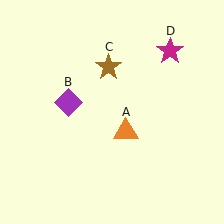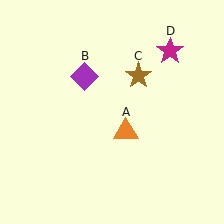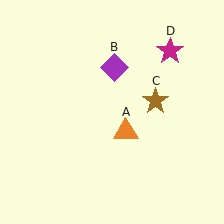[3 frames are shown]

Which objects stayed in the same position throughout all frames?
Orange triangle (object A) and magenta star (object D) remained stationary.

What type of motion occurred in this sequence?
The purple diamond (object B), brown star (object C) rotated clockwise around the center of the scene.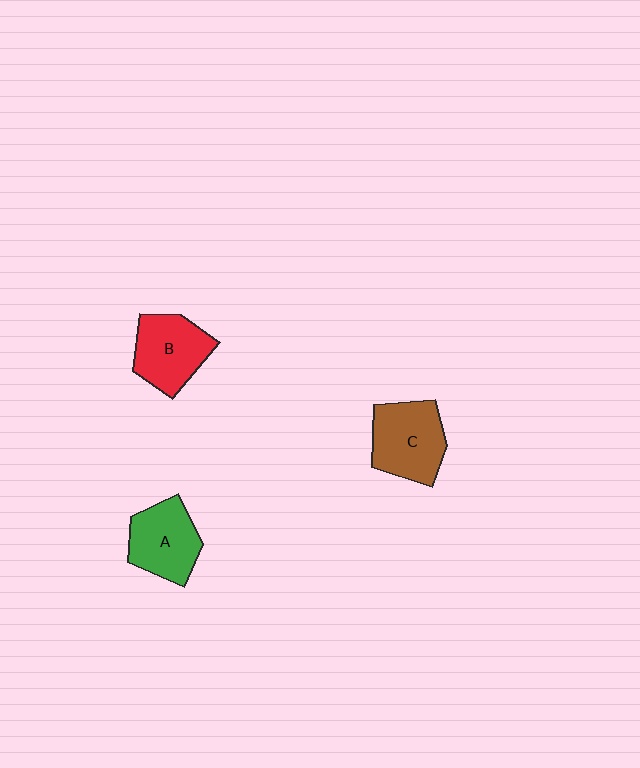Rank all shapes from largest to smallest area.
From largest to smallest: C (brown), B (red), A (green).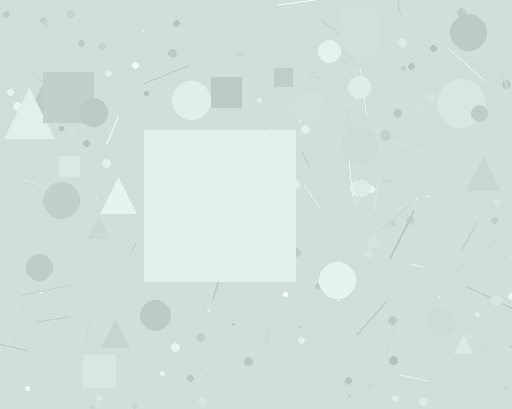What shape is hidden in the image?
A square is hidden in the image.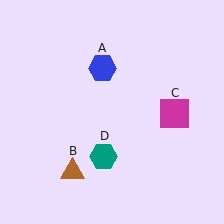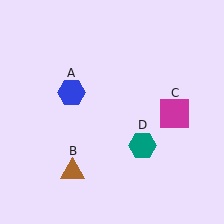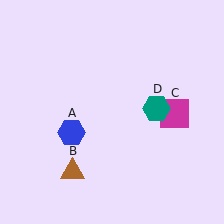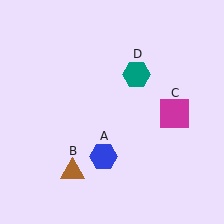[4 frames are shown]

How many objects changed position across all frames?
2 objects changed position: blue hexagon (object A), teal hexagon (object D).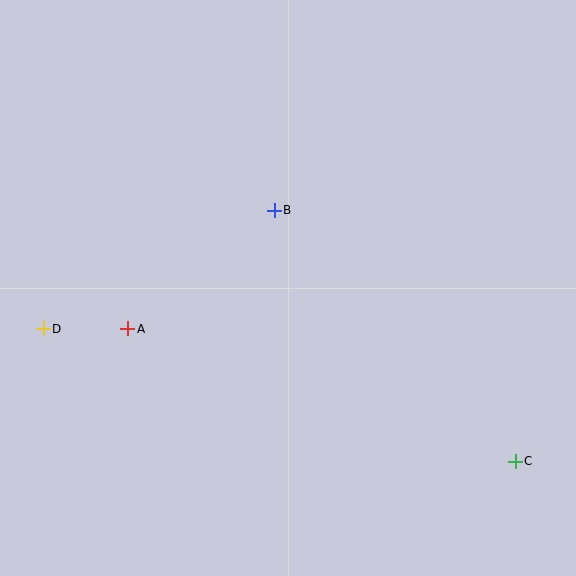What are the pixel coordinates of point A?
Point A is at (128, 329).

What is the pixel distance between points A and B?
The distance between A and B is 188 pixels.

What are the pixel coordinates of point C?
Point C is at (515, 461).